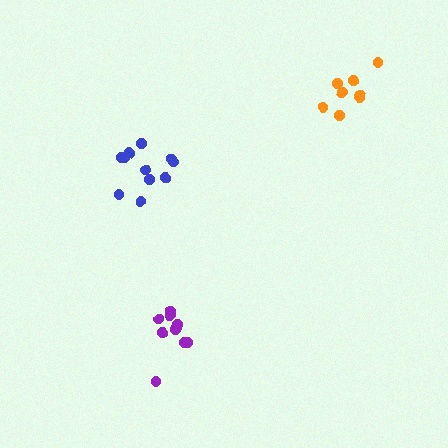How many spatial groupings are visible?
There are 3 spatial groupings.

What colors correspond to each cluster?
The clusters are colored: orange, blue, purple.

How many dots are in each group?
Group 1: 8 dots, Group 2: 11 dots, Group 3: 10 dots (29 total).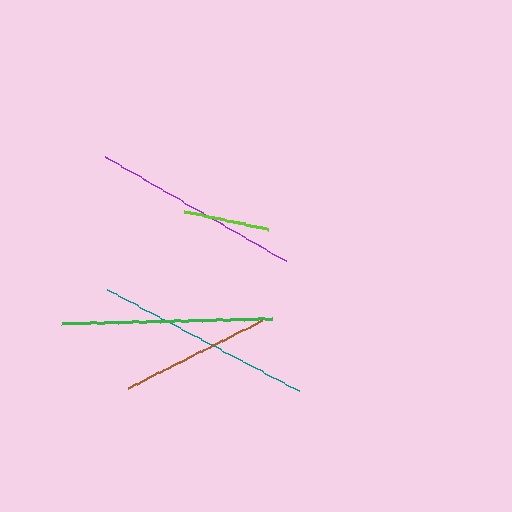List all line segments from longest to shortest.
From longest to shortest: teal, green, purple, brown, lime.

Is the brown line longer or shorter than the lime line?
The brown line is longer than the lime line.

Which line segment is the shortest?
The lime line is the shortest at approximately 86 pixels.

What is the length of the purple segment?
The purple segment is approximately 209 pixels long.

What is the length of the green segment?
The green segment is approximately 210 pixels long.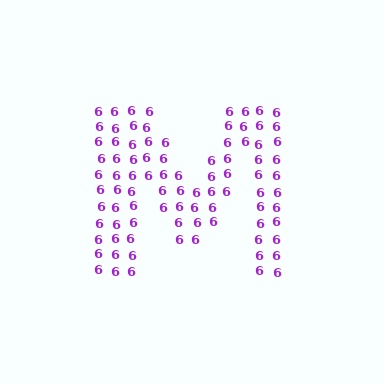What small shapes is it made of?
It is made of small digit 6's.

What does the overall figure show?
The overall figure shows the letter M.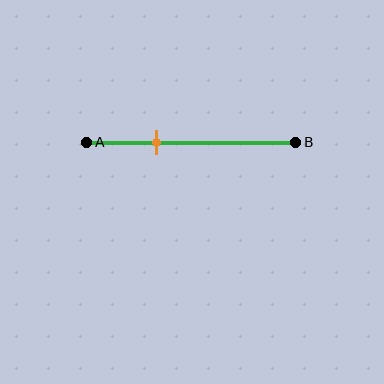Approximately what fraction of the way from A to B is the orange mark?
The orange mark is approximately 35% of the way from A to B.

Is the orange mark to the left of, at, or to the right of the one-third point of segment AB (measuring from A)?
The orange mark is approximately at the one-third point of segment AB.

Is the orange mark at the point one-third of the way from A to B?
Yes, the mark is approximately at the one-third point.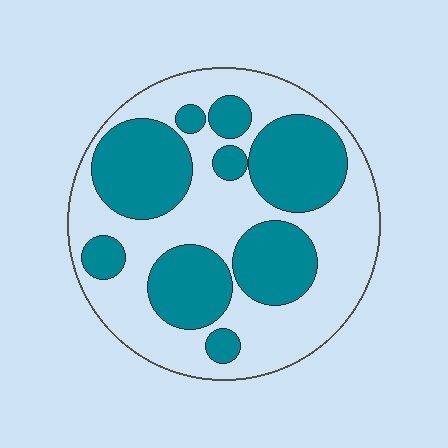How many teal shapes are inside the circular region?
9.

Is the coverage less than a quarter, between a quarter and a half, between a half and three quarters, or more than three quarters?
Between a quarter and a half.